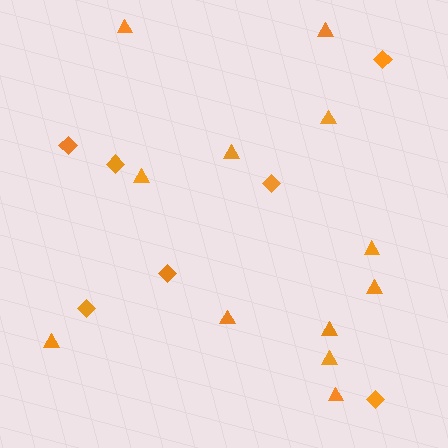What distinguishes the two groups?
There are 2 groups: one group of diamonds (7) and one group of triangles (12).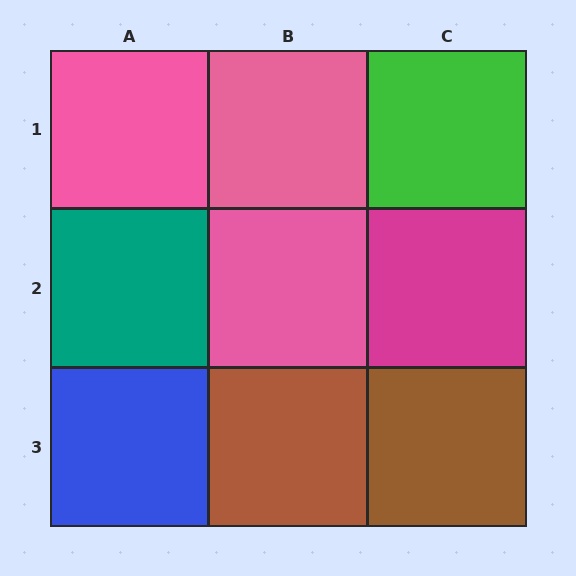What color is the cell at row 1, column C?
Green.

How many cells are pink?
3 cells are pink.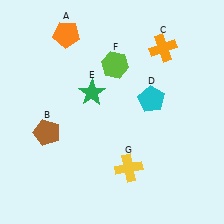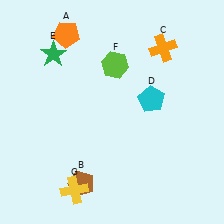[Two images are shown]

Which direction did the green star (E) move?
The green star (E) moved up.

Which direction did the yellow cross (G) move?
The yellow cross (G) moved left.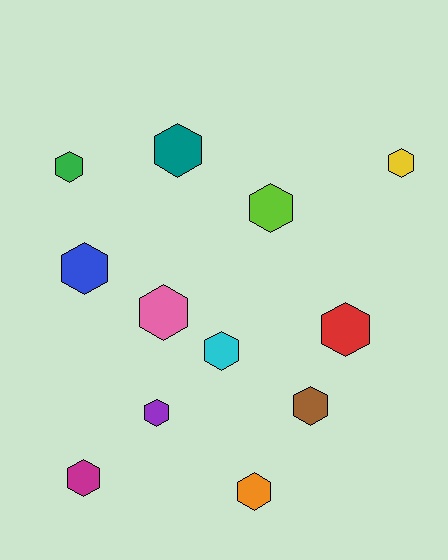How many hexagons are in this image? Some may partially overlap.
There are 12 hexagons.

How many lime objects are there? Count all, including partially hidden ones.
There is 1 lime object.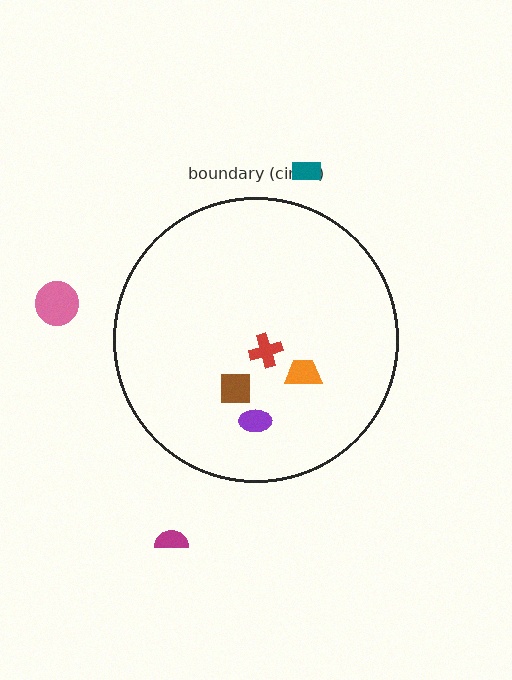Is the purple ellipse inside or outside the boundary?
Inside.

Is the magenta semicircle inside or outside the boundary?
Outside.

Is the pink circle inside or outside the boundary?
Outside.